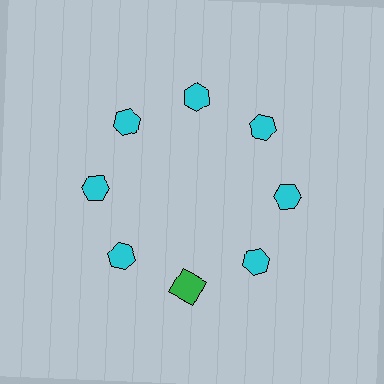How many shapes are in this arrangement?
There are 8 shapes arranged in a ring pattern.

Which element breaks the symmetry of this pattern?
The green square at roughly the 6 o'clock position breaks the symmetry. All other shapes are cyan hexagons.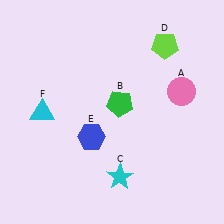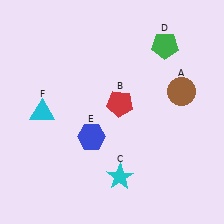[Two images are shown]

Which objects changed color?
A changed from pink to brown. B changed from green to red. D changed from lime to green.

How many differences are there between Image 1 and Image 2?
There are 3 differences between the two images.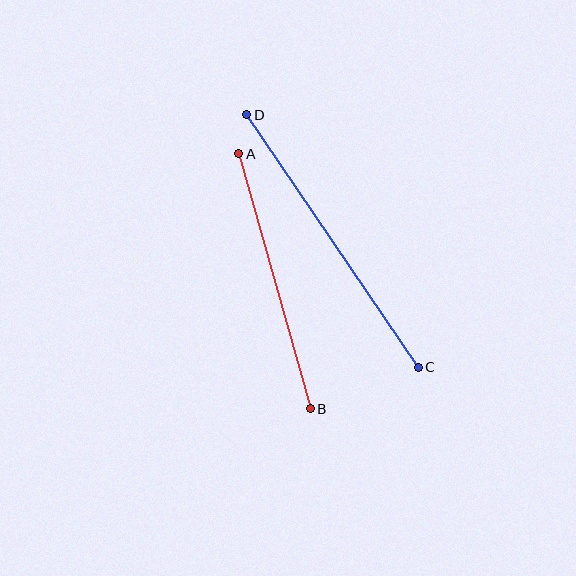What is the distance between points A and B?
The distance is approximately 265 pixels.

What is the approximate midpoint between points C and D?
The midpoint is at approximately (332, 241) pixels.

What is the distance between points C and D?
The distance is approximately 305 pixels.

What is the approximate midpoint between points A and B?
The midpoint is at approximately (274, 281) pixels.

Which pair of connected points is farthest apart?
Points C and D are farthest apart.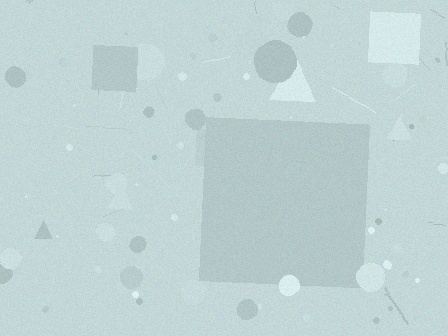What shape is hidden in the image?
A square is hidden in the image.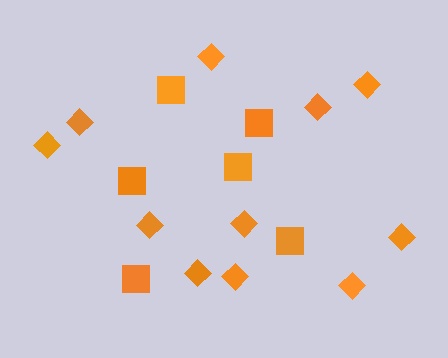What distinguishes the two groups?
There are 2 groups: one group of squares (6) and one group of diamonds (11).